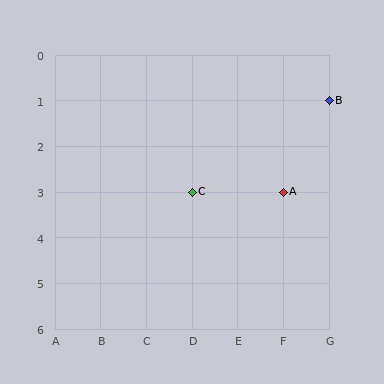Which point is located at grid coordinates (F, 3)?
Point A is at (F, 3).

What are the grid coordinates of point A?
Point A is at grid coordinates (F, 3).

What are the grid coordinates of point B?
Point B is at grid coordinates (G, 1).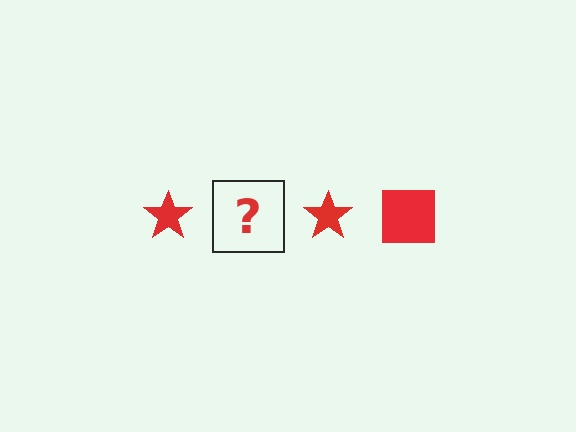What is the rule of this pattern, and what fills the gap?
The rule is that the pattern cycles through star, square shapes in red. The gap should be filled with a red square.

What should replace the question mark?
The question mark should be replaced with a red square.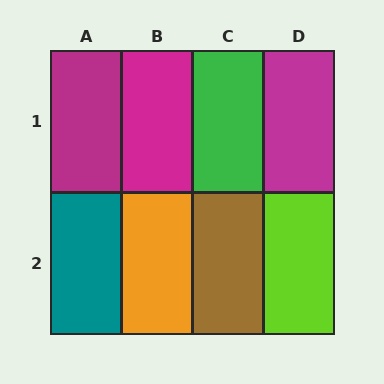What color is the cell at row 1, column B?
Magenta.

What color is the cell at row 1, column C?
Green.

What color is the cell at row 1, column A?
Magenta.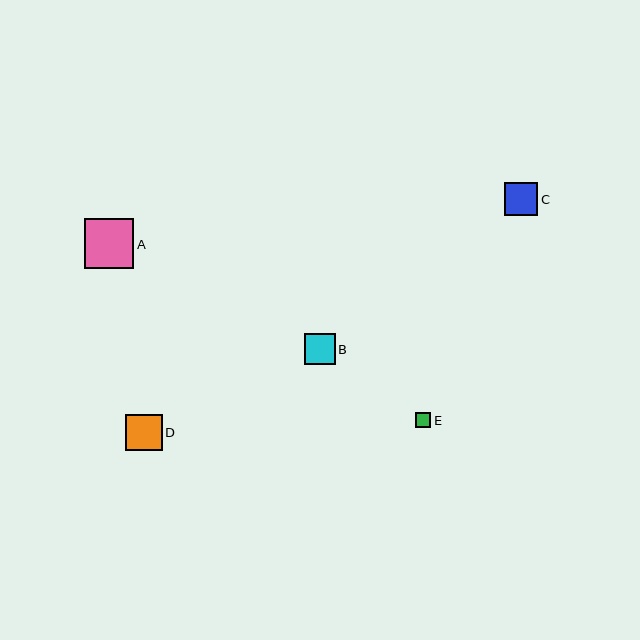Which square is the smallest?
Square E is the smallest with a size of approximately 16 pixels.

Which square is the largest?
Square A is the largest with a size of approximately 50 pixels.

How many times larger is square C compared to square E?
Square C is approximately 2.1 times the size of square E.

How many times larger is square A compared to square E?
Square A is approximately 3.2 times the size of square E.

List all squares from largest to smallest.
From largest to smallest: A, D, C, B, E.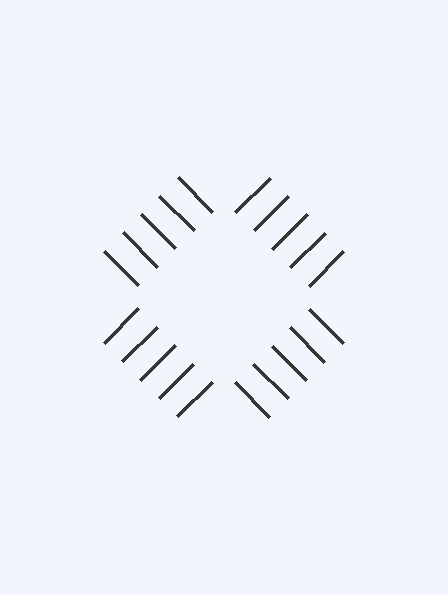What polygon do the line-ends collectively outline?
An illusory square — the line segments terminate on its edges but no continuous stroke is drawn.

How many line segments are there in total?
20 — 5 along each of the 4 edges.